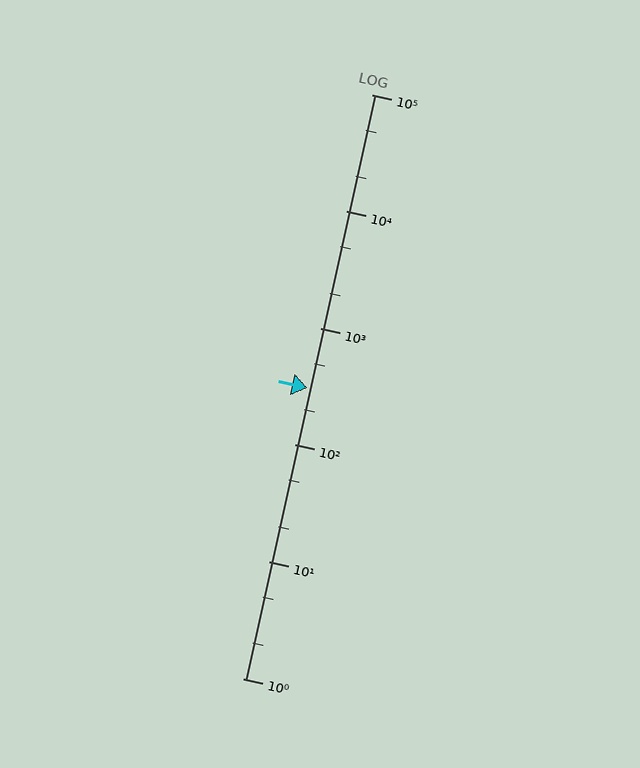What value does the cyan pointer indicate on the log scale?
The pointer indicates approximately 310.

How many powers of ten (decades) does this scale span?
The scale spans 5 decades, from 1 to 100000.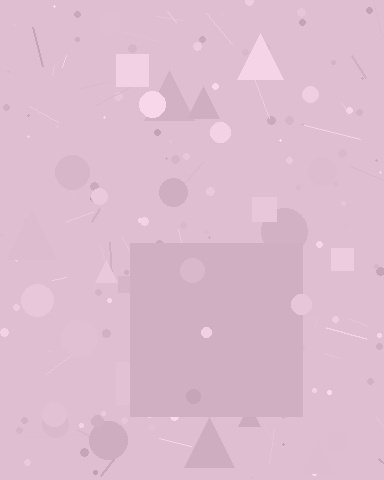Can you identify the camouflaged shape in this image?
The camouflaged shape is a square.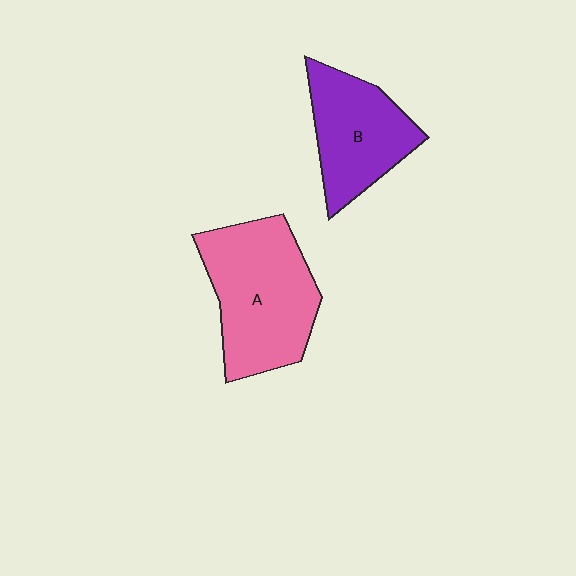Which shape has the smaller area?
Shape B (purple).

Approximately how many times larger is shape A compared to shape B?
Approximately 1.4 times.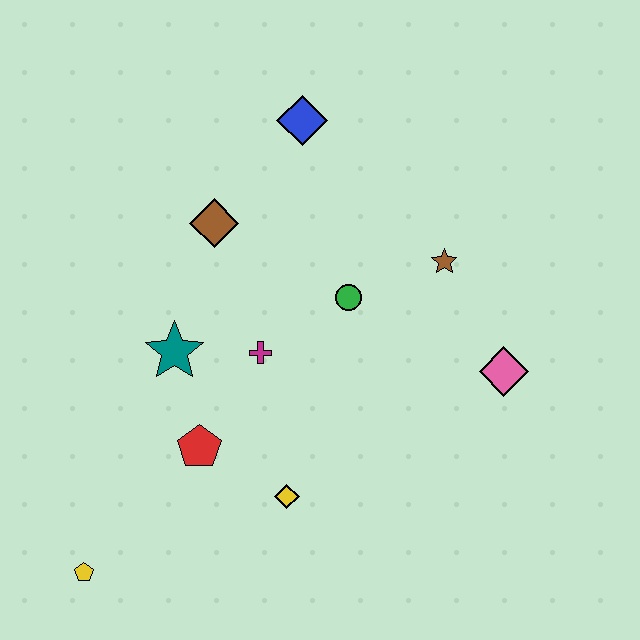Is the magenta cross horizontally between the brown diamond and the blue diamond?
Yes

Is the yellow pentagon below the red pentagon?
Yes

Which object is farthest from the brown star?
The yellow pentagon is farthest from the brown star.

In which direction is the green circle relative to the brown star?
The green circle is to the left of the brown star.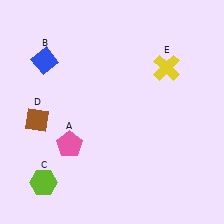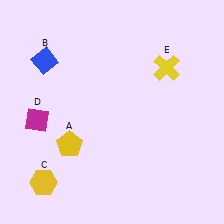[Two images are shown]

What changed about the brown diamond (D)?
In Image 1, D is brown. In Image 2, it changed to magenta.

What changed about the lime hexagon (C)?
In Image 1, C is lime. In Image 2, it changed to yellow.